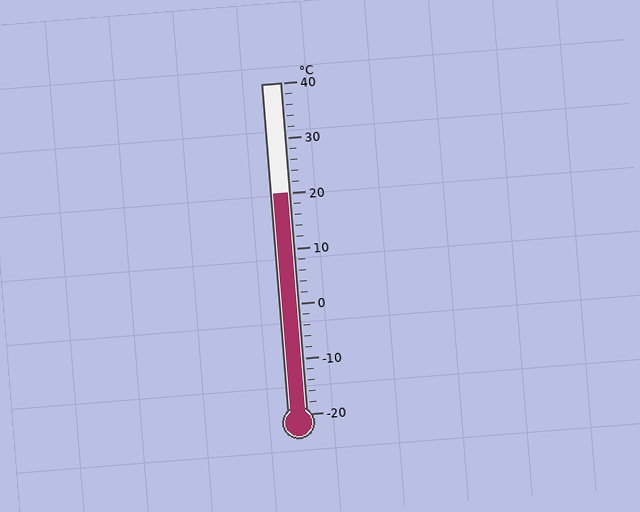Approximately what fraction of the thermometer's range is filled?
The thermometer is filled to approximately 65% of its range.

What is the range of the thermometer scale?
The thermometer scale ranges from -20°C to 40°C.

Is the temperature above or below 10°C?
The temperature is above 10°C.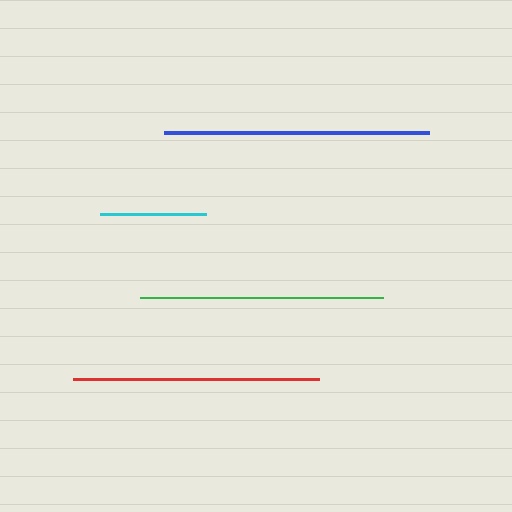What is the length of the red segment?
The red segment is approximately 246 pixels long.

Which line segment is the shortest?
The cyan line is the shortest at approximately 106 pixels.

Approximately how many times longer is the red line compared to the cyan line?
The red line is approximately 2.3 times the length of the cyan line.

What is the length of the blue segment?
The blue segment is approximately 265 pixels long.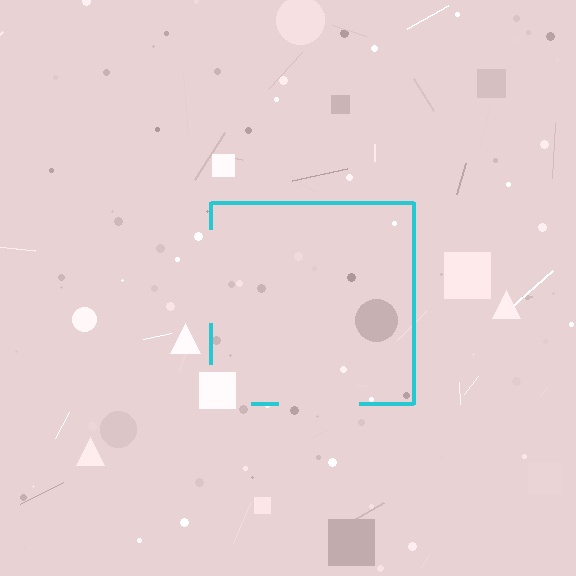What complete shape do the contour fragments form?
The contour fragments form a square.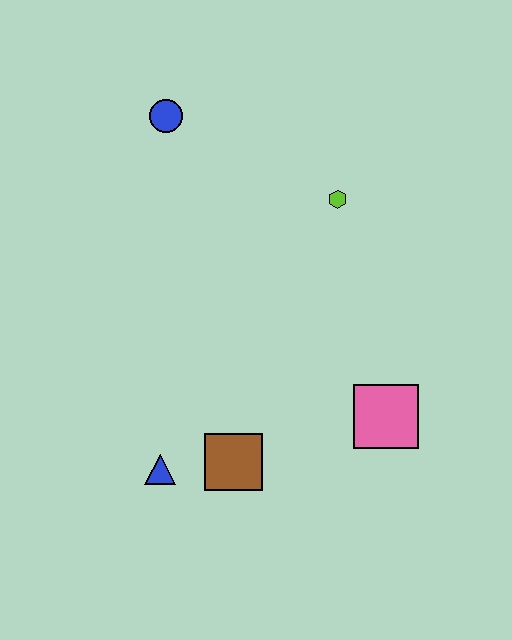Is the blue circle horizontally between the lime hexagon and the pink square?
No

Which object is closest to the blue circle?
The lime hexagon is closest to the blue circle.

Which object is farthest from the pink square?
The blue circle is farthest from the pink square.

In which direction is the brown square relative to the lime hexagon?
The brown square is below the lime hexagon.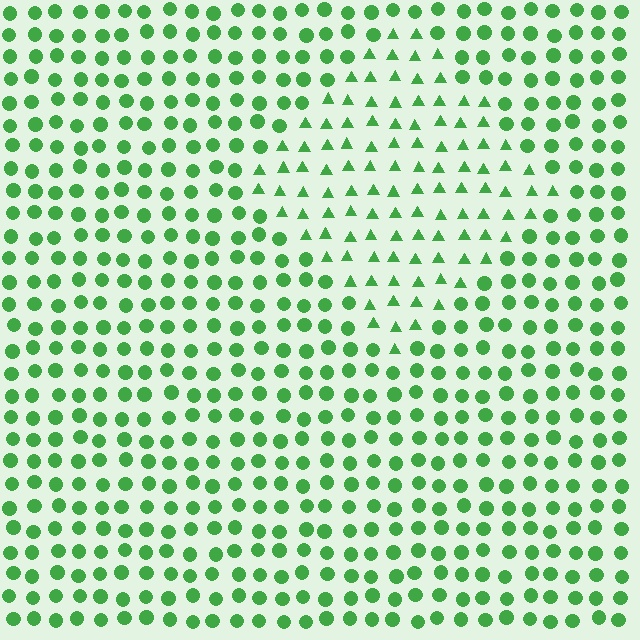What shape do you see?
I see a diamond.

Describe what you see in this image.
The image is filled with small green elements arranged in a uniform grid. A diamond-shaped region contains triangles, while the surrounding area contains circles. The boundary is defined purely by the change in element shape.